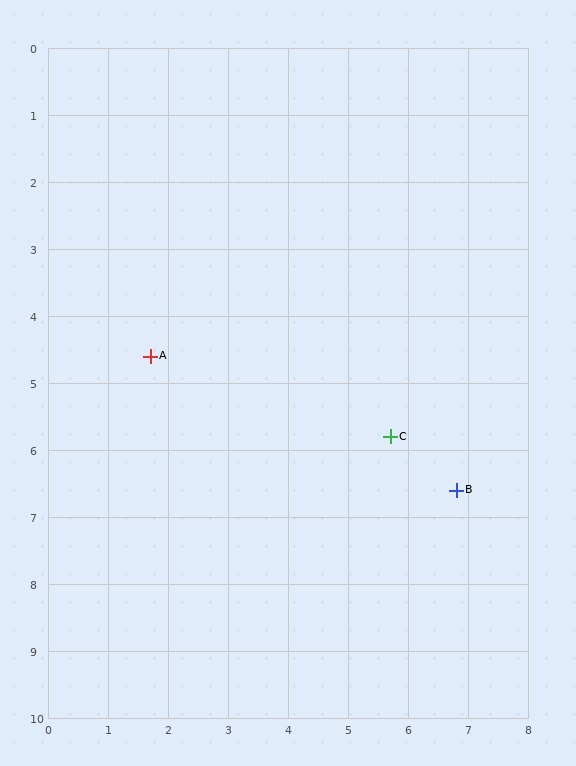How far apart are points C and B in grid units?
Points C and B are about 1.4 grid units apart.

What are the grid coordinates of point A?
Point A is at approximately (1.7, 4.6).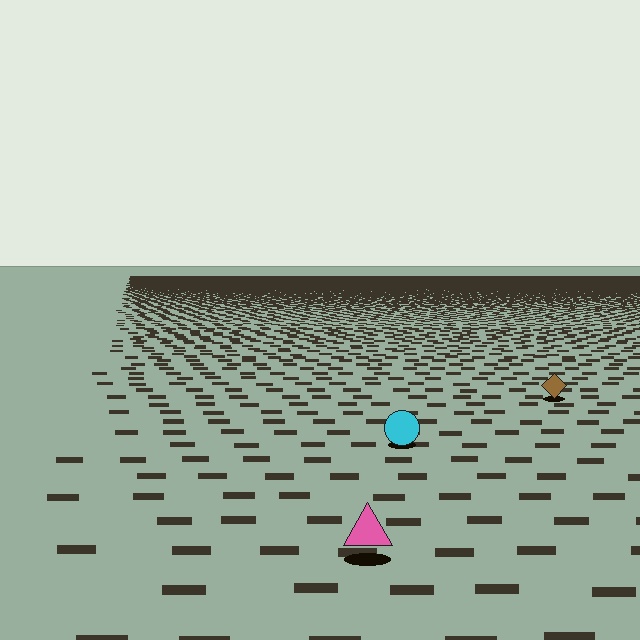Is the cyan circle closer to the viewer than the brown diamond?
Yes. The cyan circle is closer — you can tell from the texture gradient: the ground texture is coarser near it.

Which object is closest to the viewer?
The pink triangle is closest. The texture marks near it are larger and more spread out.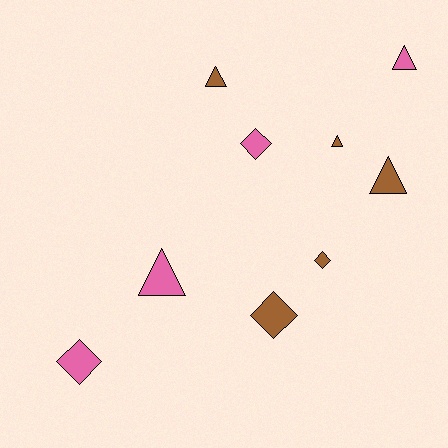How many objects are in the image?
There are 9 objects.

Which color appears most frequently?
Brown, with 5 objects.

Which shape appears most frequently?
Triangle, with 5 objects.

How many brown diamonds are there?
There are 2 brown diamonds.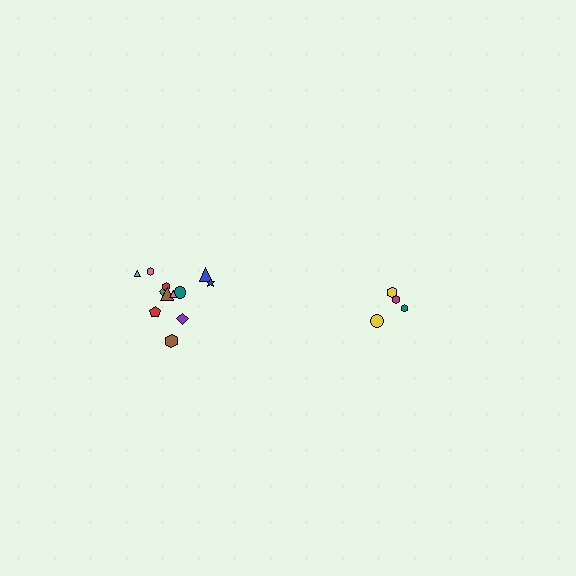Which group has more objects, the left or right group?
The left group.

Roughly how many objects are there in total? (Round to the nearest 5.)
Roughly 15 objects in total.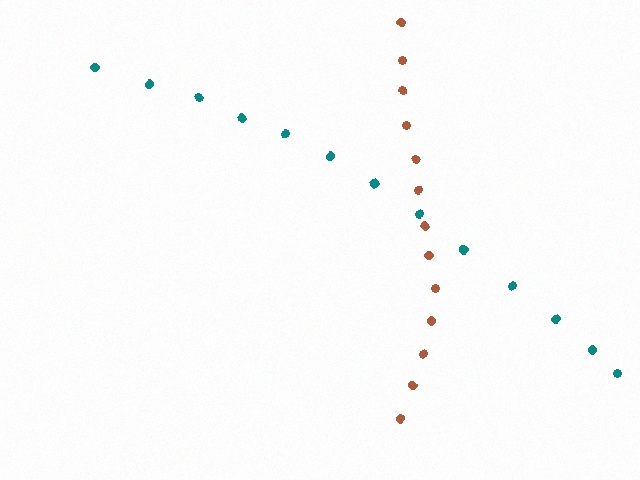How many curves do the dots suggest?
There are 2 distinct paths.